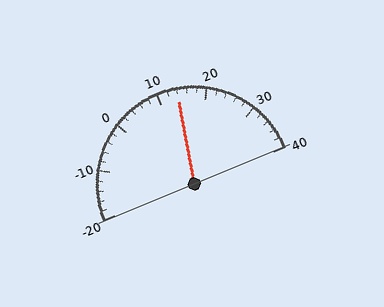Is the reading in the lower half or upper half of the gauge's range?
The reading is in the upper half of the range (-20 to 40).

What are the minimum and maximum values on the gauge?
The gauge ranges from -20 to 40.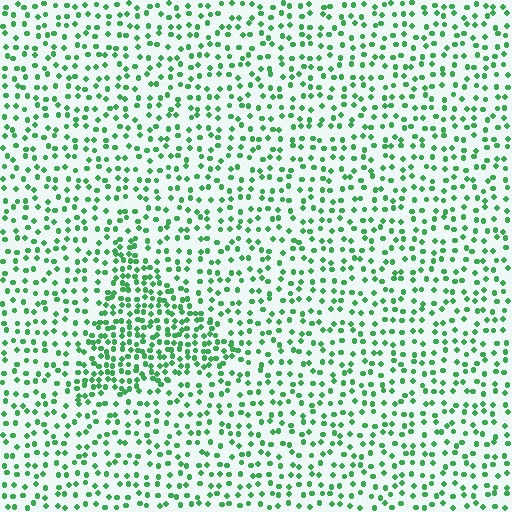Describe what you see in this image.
The image contains small green elements arranged at two different densities. A triangle-shaped region is visible where the elements are more densely packed than the surrounding area.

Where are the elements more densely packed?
The elements are more densely packed inside the triangle boundary.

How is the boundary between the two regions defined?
The boundary is defined by a change in element density (approximately 1.9x ratio). All elements are the same color, size, and shape.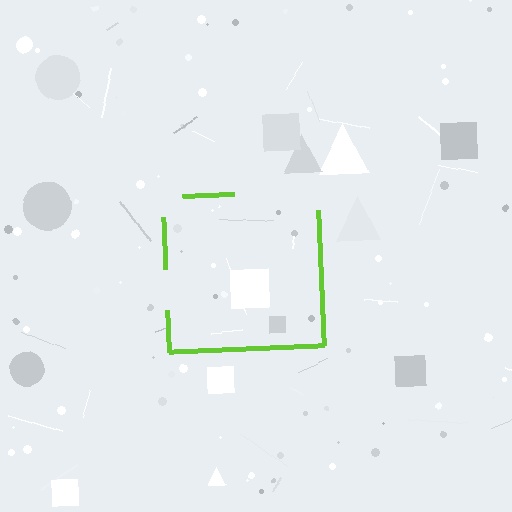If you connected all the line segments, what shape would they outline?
They would outline a square.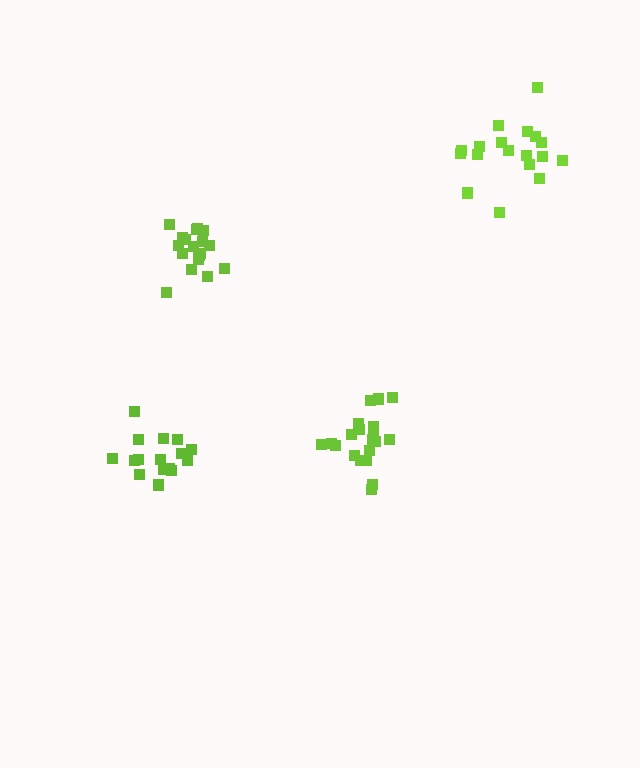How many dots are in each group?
Group 1: 20 dots, Group 2: 16 dots, Group 3: 18 dots, Group 4: 18 dots (72 total).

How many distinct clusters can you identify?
There are 4 distinct clusters.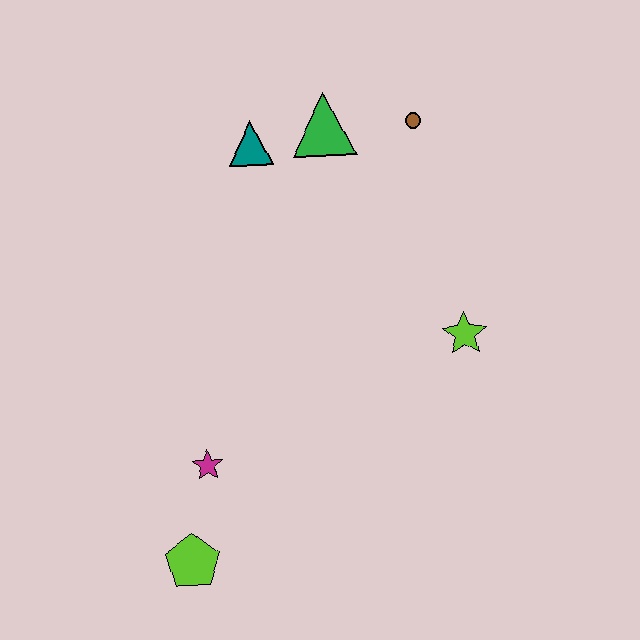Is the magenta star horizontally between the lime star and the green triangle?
No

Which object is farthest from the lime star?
The lime pentagon is farthest from the lime star.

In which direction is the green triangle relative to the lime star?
The green triangle is above the lime star.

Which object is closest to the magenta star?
The lime pentagon is closest to the magenta star.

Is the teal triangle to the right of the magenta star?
Yes